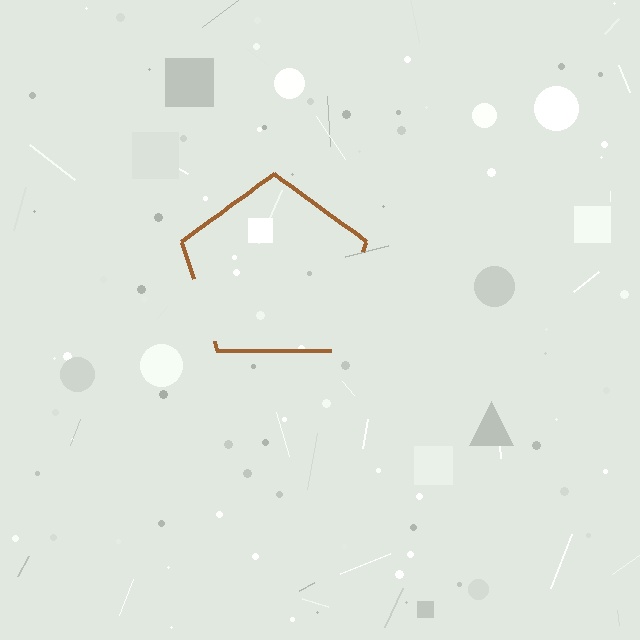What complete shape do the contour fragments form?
The contour fragments form a pentagon.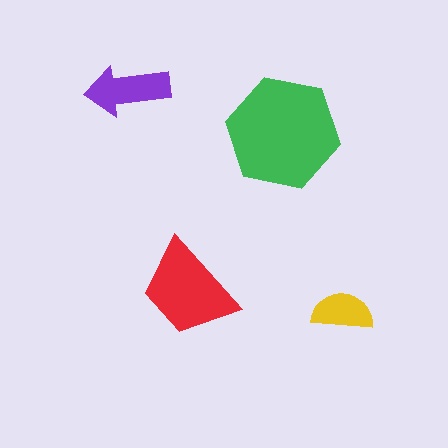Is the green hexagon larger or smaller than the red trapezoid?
Larger.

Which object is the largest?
The green hexagon.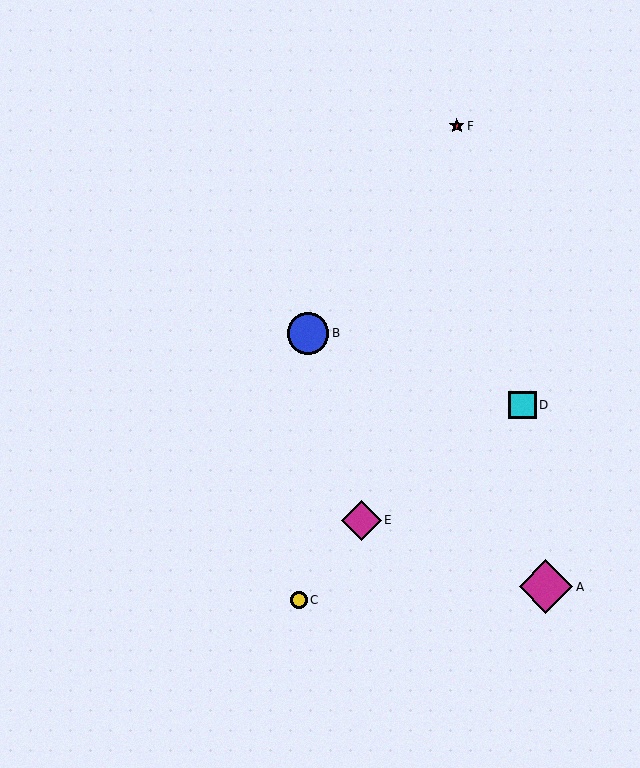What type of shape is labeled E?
Shape E is a magenta diamond.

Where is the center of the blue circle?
The center of the blue circle is at (308, 333).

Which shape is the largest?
The magenta diamond (labeled A) is the largest.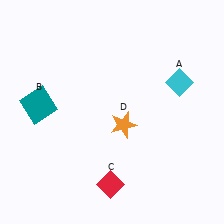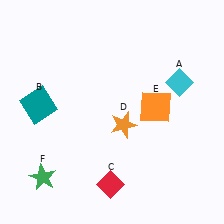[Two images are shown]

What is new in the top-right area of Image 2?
An orange square (E) was added in the top-right area of Image 2.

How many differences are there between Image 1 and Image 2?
There are 2 differences between the two images.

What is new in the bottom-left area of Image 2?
A green star (F) was added in the bottom-left area of Image 2.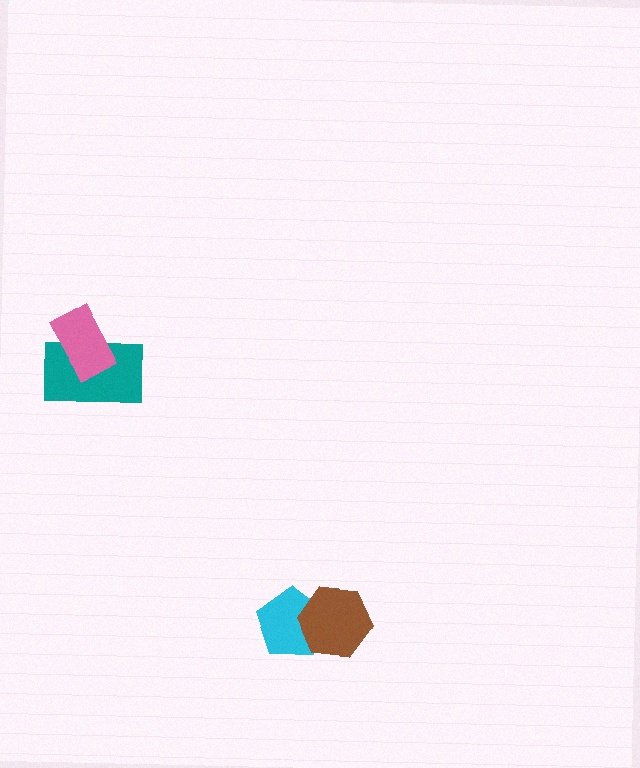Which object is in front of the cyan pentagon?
The brown hexagon is in front of the cyan pentagon.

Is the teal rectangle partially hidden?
Yes, it is partially covered by another shape.